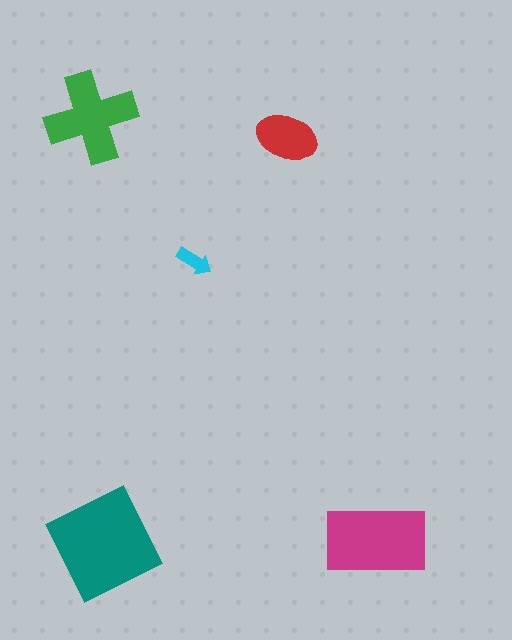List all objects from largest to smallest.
The teal square, the magenta rectangle, the green cross, the red ellipse, the cyan arrow.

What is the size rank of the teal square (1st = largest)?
1st.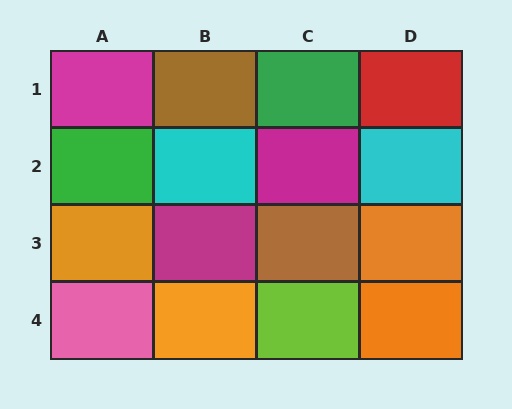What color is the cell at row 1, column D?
Red.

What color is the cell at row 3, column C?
Brown.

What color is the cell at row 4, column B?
Orange.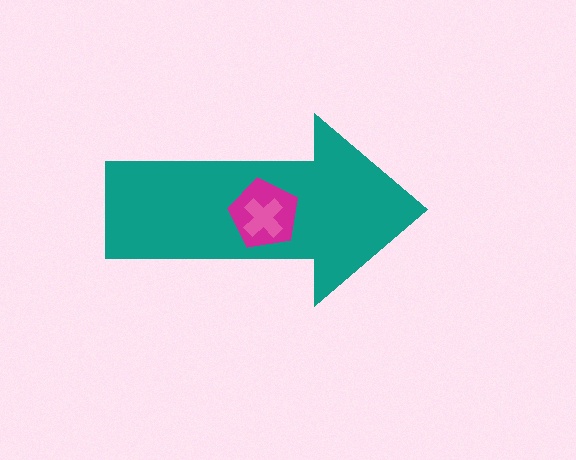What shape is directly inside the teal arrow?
The magenta pentagon.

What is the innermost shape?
The pink cross.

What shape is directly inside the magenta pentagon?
The pink cross.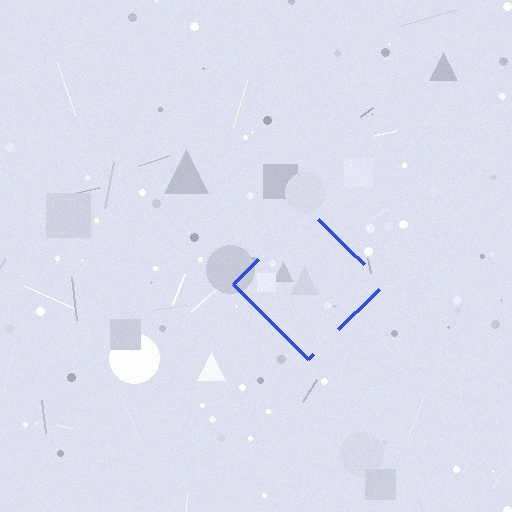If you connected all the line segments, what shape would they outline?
They would outline a diamond.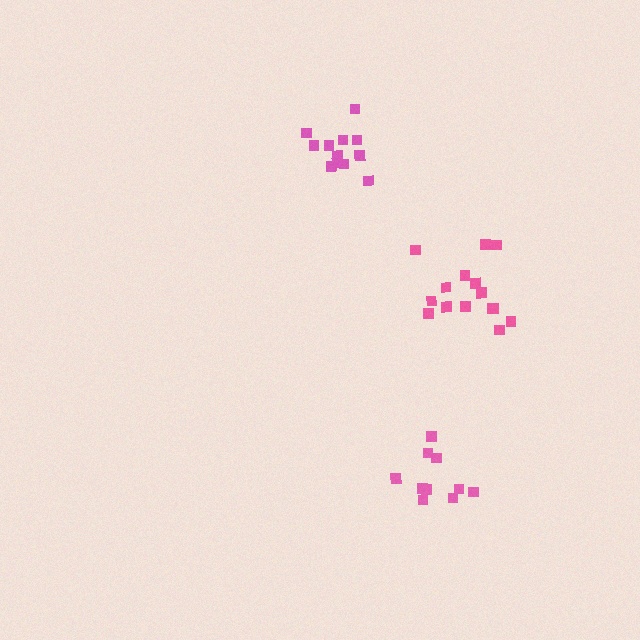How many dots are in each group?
Group 1: 10 dots, Group 2: 12 dots, Group 3: 15 dots (37 total).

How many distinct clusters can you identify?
There are 3 distinct clusters.